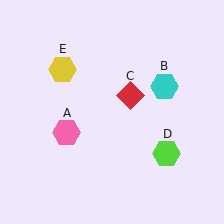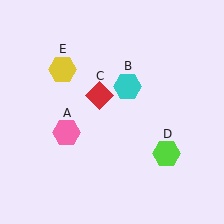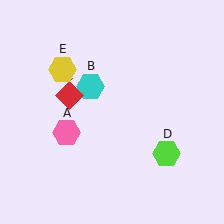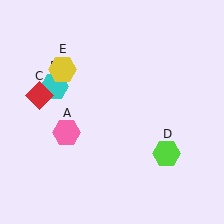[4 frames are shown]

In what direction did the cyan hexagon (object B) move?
The cyan hexagon (object B) moved left.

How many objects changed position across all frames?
2 objects changed position: cyan hexagon (object B), red diamond (object C).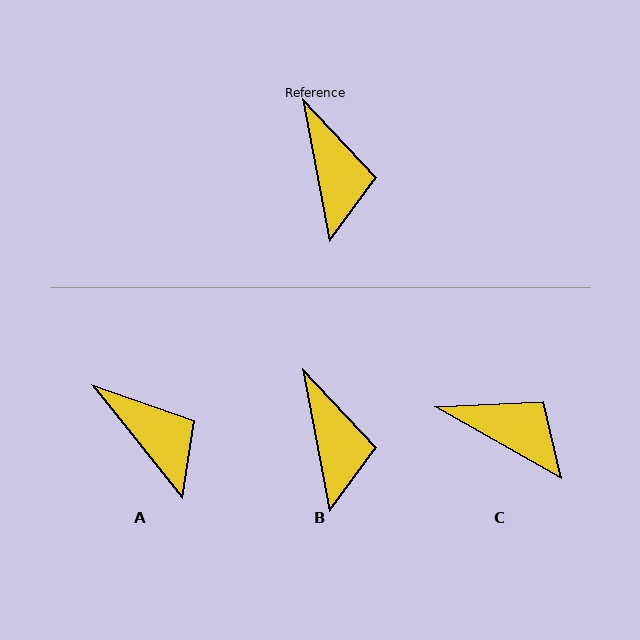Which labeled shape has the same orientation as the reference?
B.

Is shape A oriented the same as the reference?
No, it is off by about 28 degrees.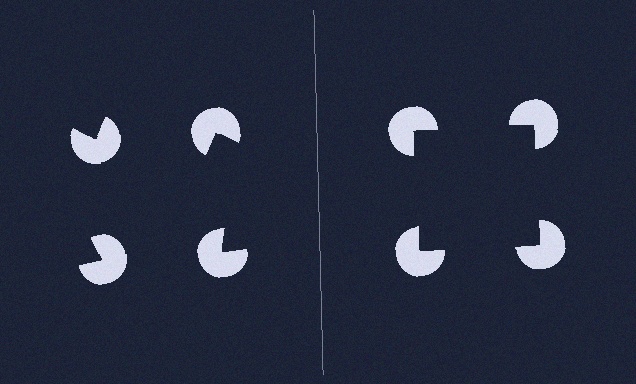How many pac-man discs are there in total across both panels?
8 — 4 on each side.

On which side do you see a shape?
An illusory square appears on the right side. On the left side the wedge cuts are rotated, so no coherent shape forms.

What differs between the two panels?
The pac-man discs are positioned identically on both sides; only the wedge orientations differ. On the right they align to a square; on the left they are misaligned.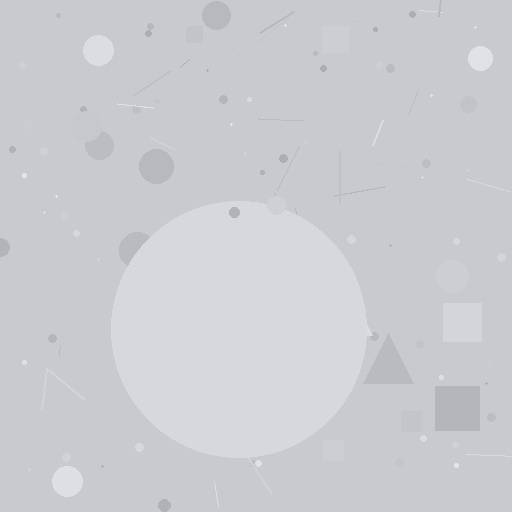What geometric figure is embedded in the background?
A circle is embedded in the background.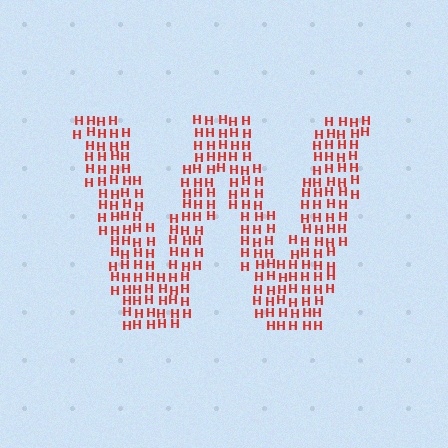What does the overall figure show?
The overall figure shows the letter W.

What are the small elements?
The small elements are letter H's.